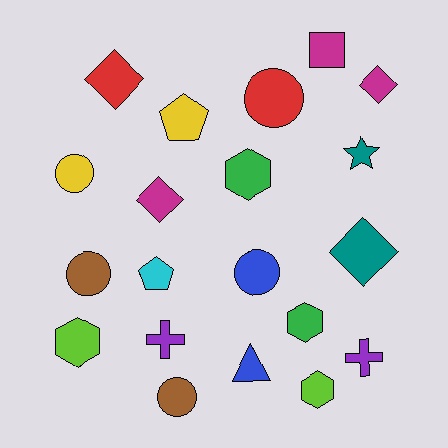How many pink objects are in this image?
There are no pink objects.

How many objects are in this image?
There are 20 objects.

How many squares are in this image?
There is 1 square.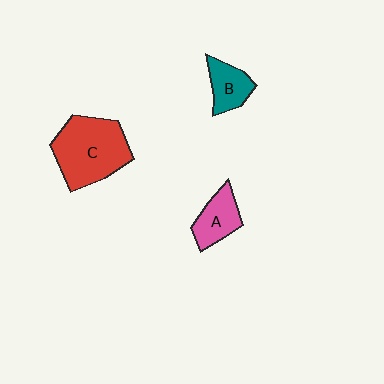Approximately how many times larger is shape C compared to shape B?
Approximately 2.4 times.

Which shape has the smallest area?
Shape B (teal).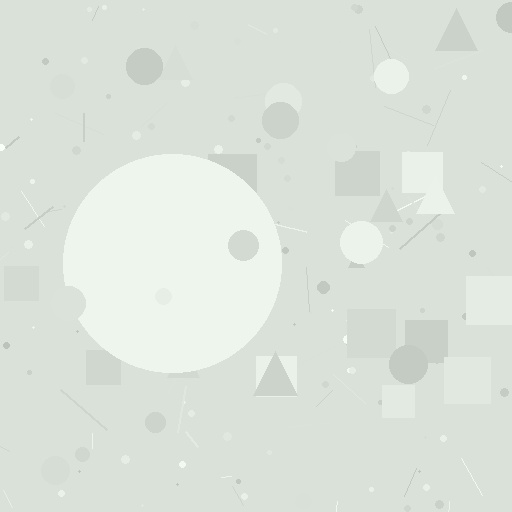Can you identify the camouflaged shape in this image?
The camouflaged shape is a circle.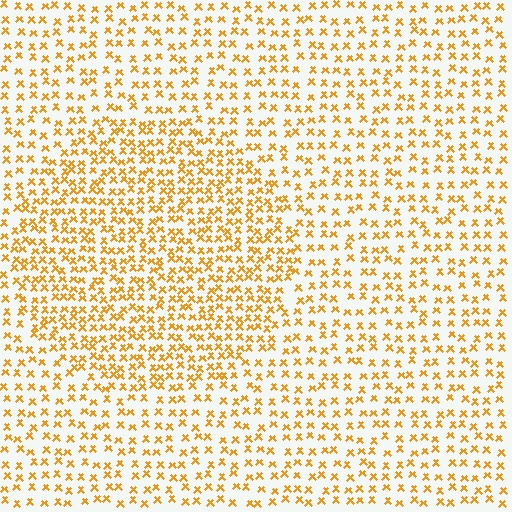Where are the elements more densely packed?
The elements are more densely packed inside the circle boundary.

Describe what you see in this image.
The image contains small orange elements arranged at two different densities. A circle-shaped region is visible where the elements are more densely packed than the surrounding area.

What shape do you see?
I see a circle.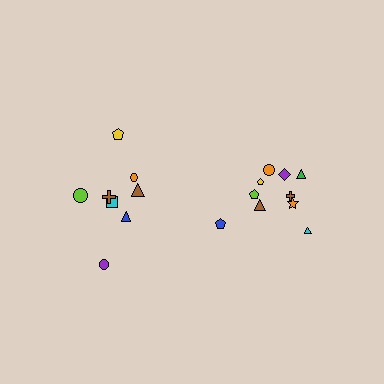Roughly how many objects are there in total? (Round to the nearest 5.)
Roughly 20 objects in total.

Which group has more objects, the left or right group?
The right group.